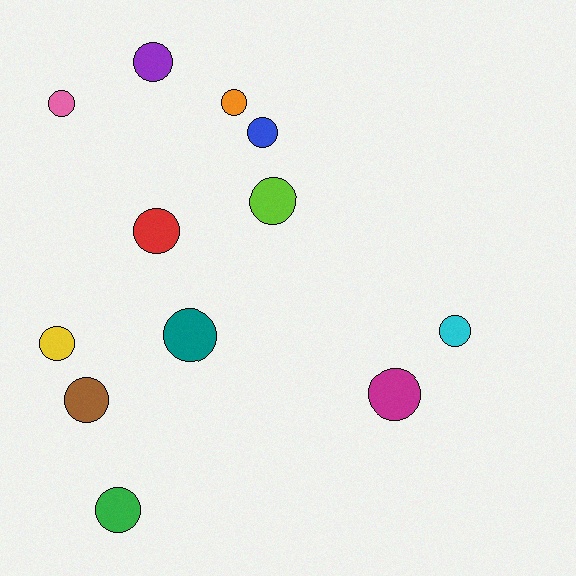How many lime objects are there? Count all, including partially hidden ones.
There is 1 lime object.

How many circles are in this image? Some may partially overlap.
There are 12 circles.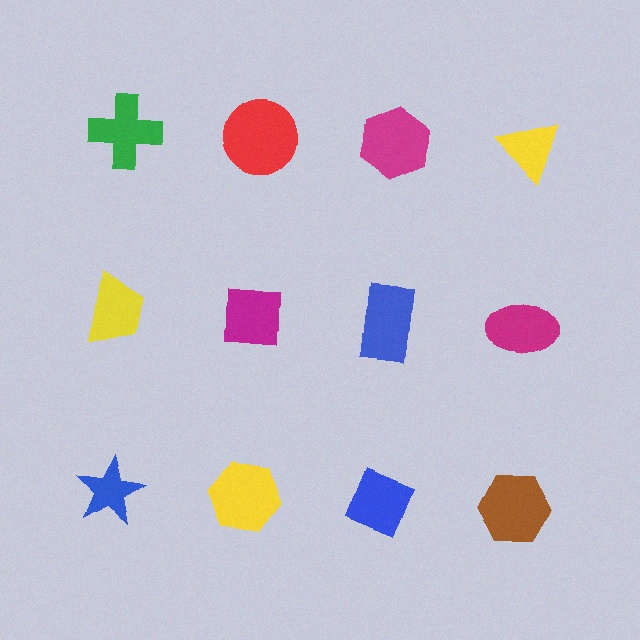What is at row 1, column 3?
A magenta hexagon.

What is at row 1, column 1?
A green cross.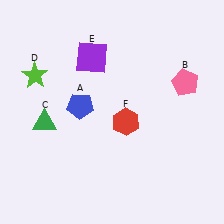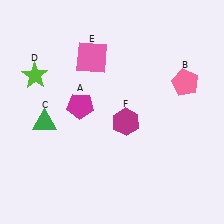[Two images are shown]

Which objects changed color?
A changed from blue to magenta. E changed from purple to pink. F changed from red to magenta.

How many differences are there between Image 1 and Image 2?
There are 3 differences between the two images.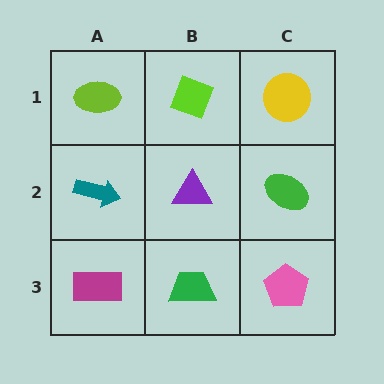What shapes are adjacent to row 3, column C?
A green ellipse (row 2, column C), a green trapezoid (row 3, column B).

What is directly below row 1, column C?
A green ellipse.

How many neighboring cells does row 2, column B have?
4.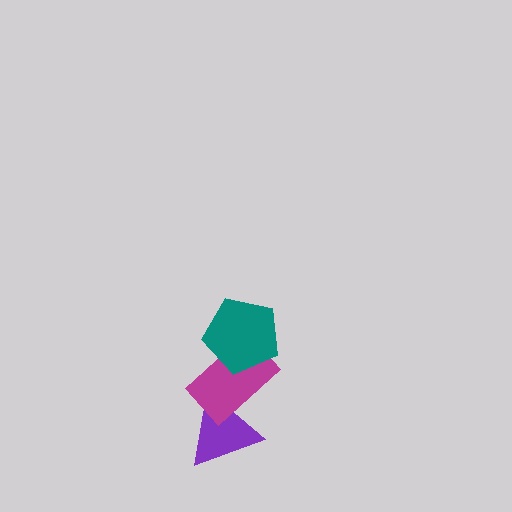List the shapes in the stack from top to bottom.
From top to bottom: the teal pentagon, the magenta rectangle, the purple triangle.